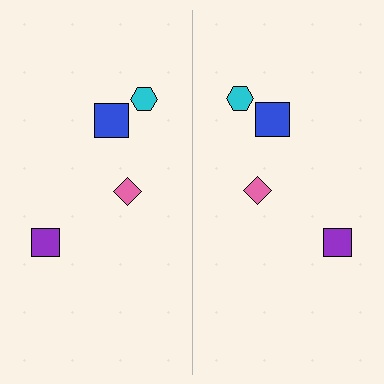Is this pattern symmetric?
Yes, this pattern has bilateral (reflection) symmetry.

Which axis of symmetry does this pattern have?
The pattern has a vertical axis of symmetry running through the center of the image.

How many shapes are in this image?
There are 8 shapes in this image.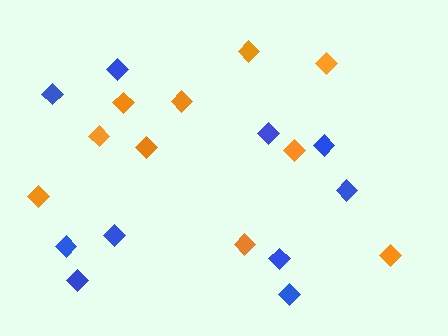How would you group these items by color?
There are 2 groups: one group of orange diamonds (10) and one group of blue diamonds (10).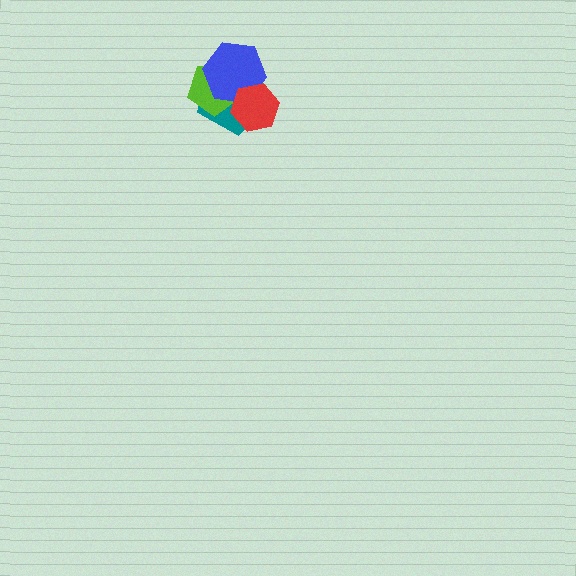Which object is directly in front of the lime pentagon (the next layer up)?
The blue hexagon is directly in front of the lime pentagon.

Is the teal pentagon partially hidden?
Yes, it is partially covered by another shape.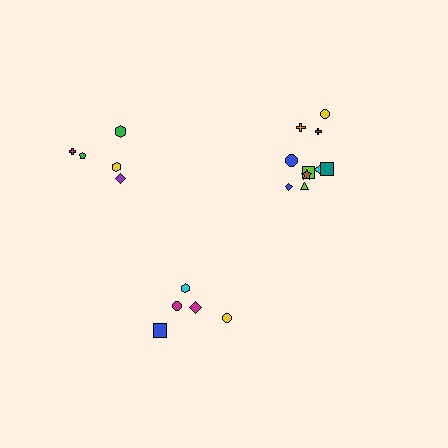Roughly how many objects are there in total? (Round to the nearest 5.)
Roughly 20 objects in total.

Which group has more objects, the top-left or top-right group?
The top-right group.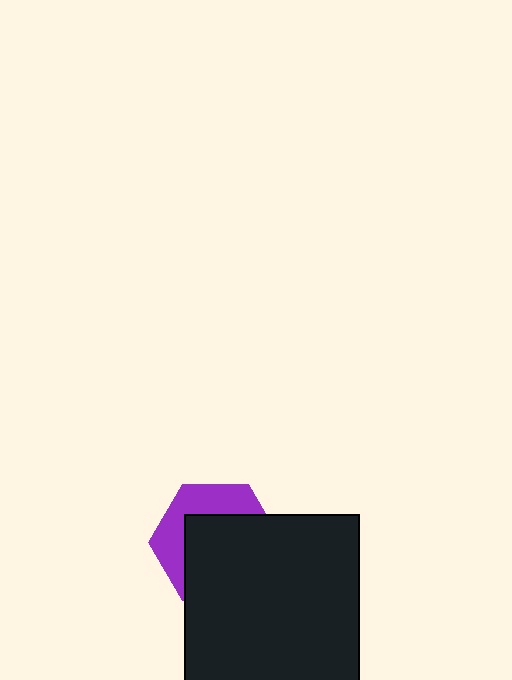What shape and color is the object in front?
The object in front is a black square.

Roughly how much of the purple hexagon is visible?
A small part of it is visible (roughly 37%).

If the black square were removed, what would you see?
You would see the complete purple hexagon.